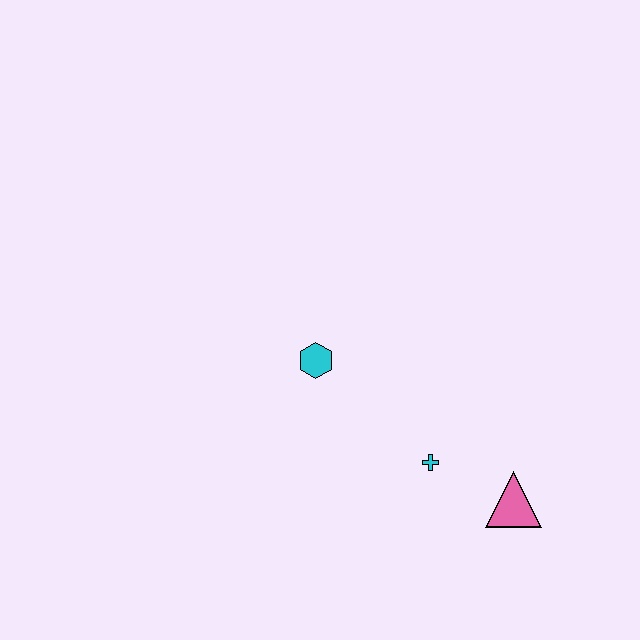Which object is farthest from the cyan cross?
The cyan hexagon is farthest from the cyan cross.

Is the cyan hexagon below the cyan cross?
No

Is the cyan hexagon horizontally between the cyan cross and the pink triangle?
No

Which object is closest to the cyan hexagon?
The cyan cross is closest to the cyan hexagon.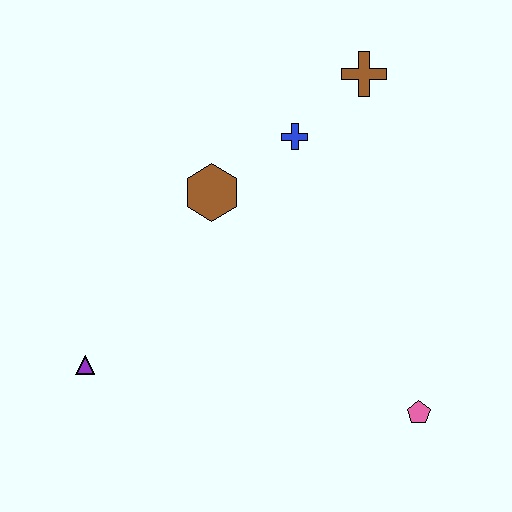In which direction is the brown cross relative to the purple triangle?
The brown cross is above the purple triangle.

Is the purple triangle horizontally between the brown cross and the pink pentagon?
No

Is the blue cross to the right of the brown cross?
No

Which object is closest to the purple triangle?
The brown hexagon is closest to the purple triangle.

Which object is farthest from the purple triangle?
The brown cross is farthest from the purple triangle.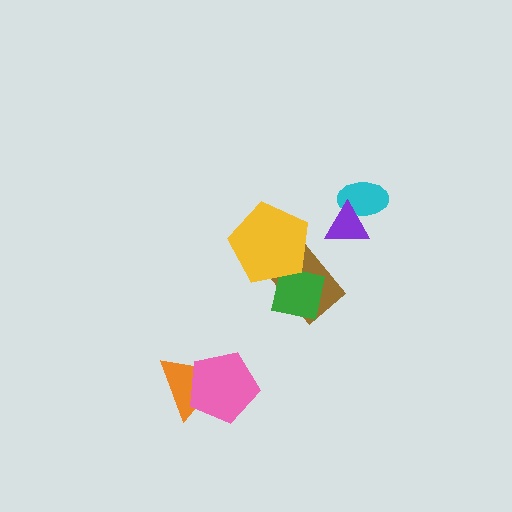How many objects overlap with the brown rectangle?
2 objects overlap with the brown rectangle.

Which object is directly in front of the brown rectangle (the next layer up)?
The green square is directly in front of the brown rectangle.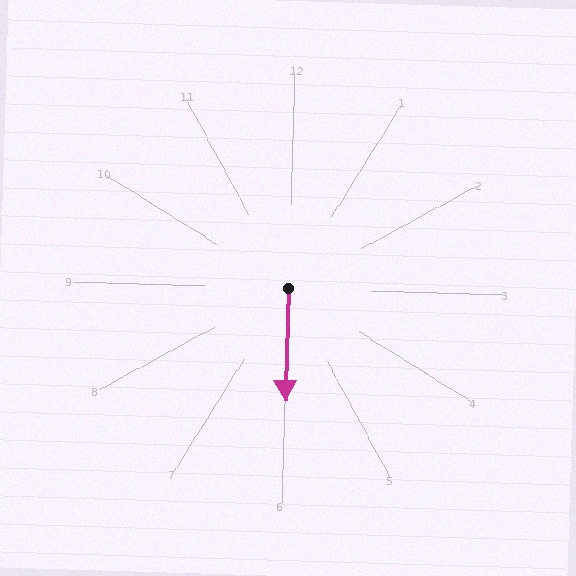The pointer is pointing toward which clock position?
Roughly 6 o'clock.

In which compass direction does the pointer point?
South.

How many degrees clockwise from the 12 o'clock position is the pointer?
Approximately 180 degrees.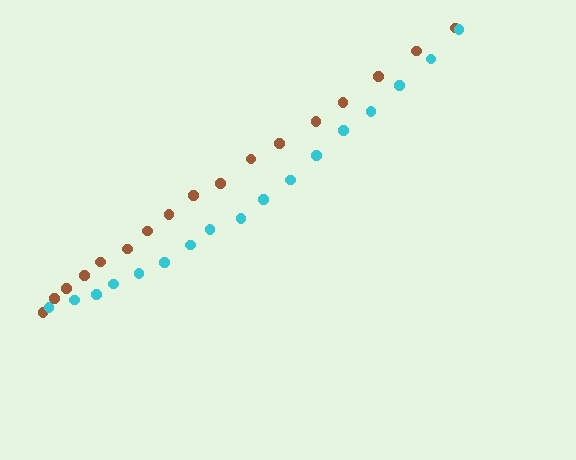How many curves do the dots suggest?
There are 2 distinct paths.